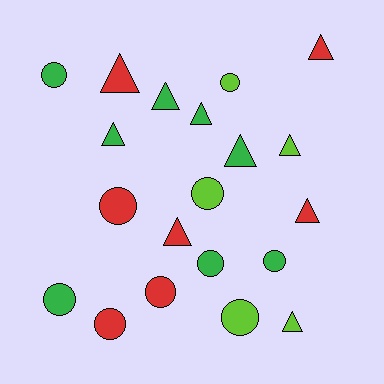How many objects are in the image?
There are 20 objects.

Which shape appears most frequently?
Circle, with 10 objects.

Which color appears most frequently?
Green, with 8 objects.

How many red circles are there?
There are 3 red circles.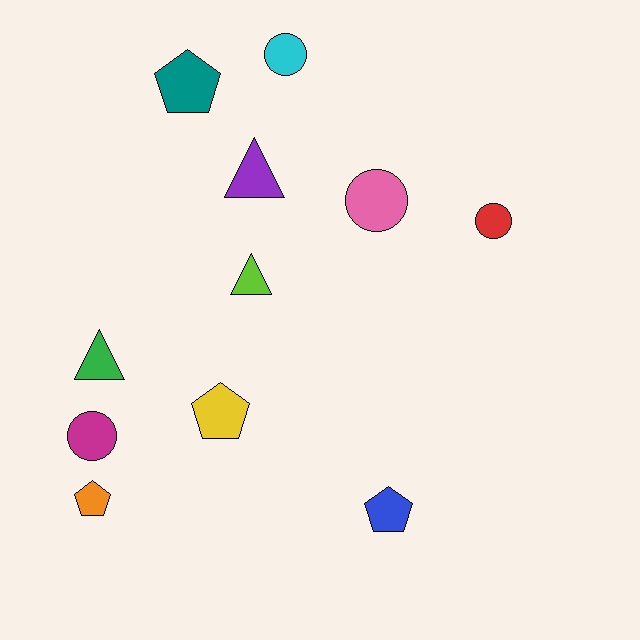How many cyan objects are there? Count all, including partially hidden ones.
There is 1 cyan object.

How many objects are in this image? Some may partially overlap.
There are 11 objects.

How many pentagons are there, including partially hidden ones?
There are 4 pentagons.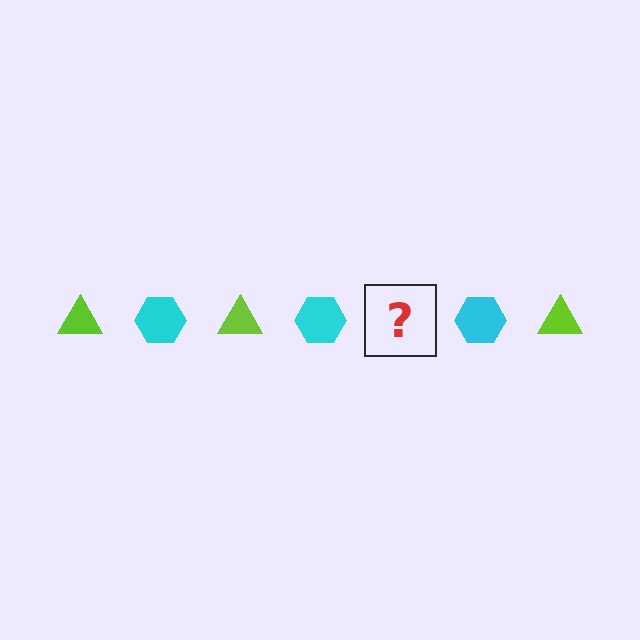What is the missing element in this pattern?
The missing element is a lime triangle.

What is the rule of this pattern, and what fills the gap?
The rule is that the pattern alternates between lime triangle and cyan hexagon. The gap should be filled with a lime triangle.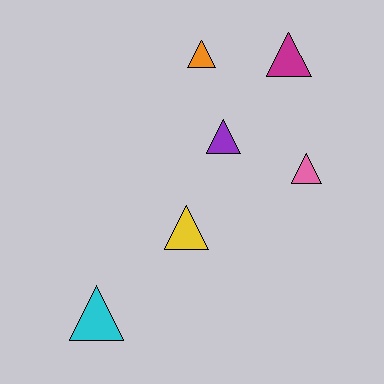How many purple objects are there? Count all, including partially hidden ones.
There is 1 purple object.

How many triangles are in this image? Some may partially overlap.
There are 6 triangles.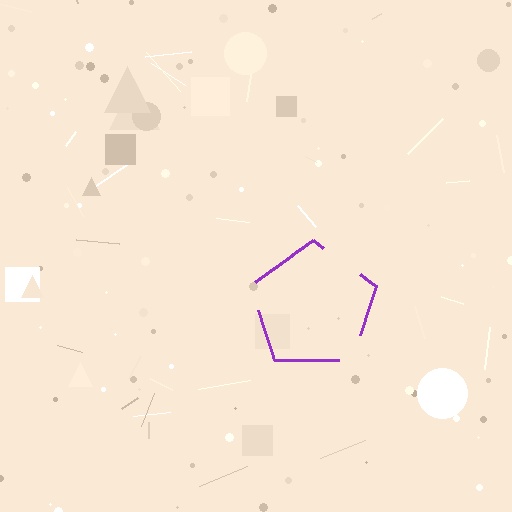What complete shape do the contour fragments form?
The contour fragments form a pentagon.